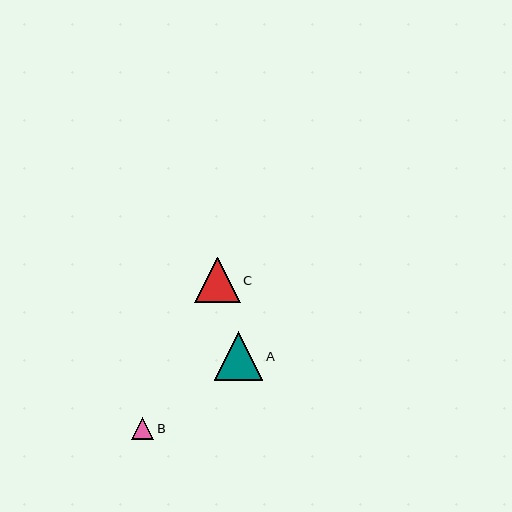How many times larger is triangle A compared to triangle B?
Triangle A is approximately 2.2 times the size of triangle B.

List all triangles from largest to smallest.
From largest to smallest: A, C, B.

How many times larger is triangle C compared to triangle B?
Triangle C is approximately 2.1 times the size of triangle B.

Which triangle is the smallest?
Triangle B is the smallest with a size of approximately 22 pixels.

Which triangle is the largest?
Triangle A is the largest with a size of approximately 49 pixels.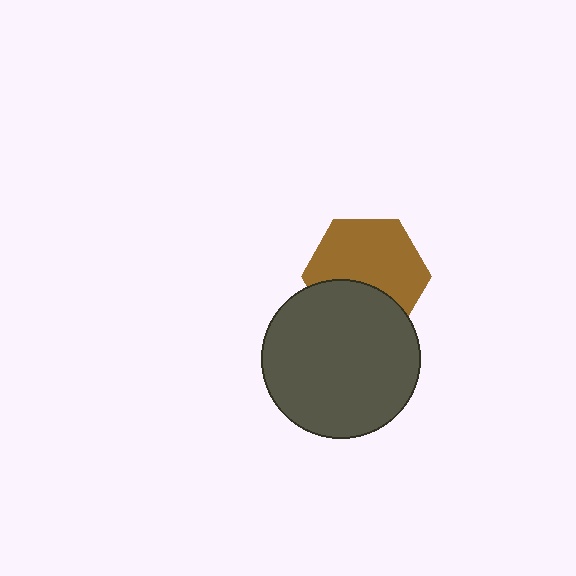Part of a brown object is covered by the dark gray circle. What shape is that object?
It is a hexagon.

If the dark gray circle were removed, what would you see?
You would see the complete brown hexagon.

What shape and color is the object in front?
The object in front is a dark gray circle.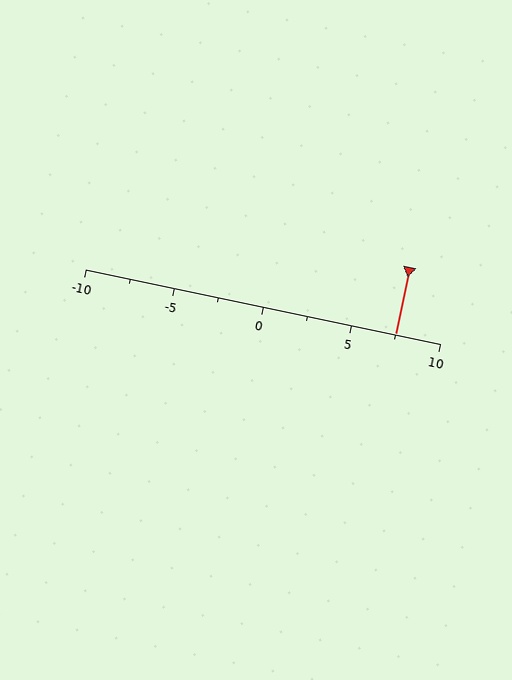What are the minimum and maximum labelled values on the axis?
The axis runs from -10 to 10.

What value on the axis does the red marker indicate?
The marker indicates approximately 7.5.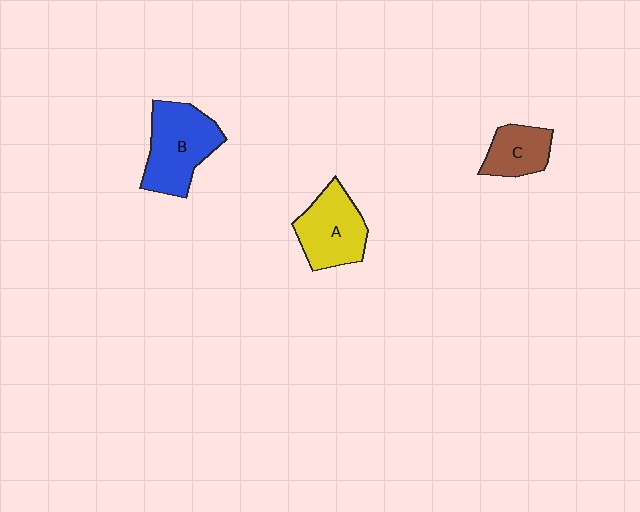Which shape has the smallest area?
Shape C (brown).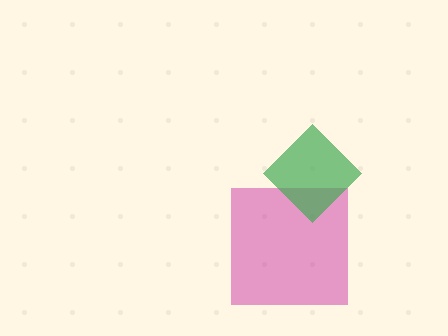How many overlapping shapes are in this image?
There are 2 overlapping shapes in the image.